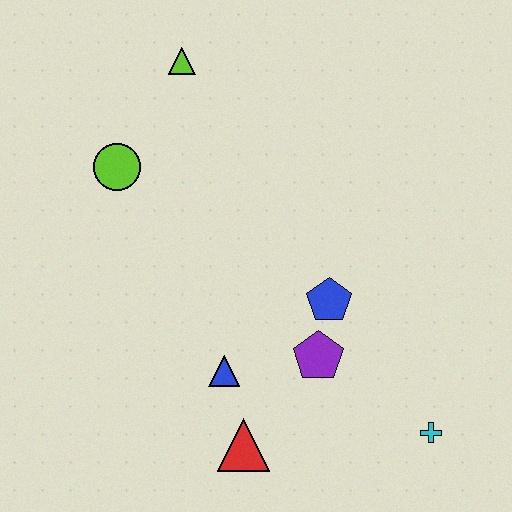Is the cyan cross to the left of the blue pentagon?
No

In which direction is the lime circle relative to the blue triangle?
The lime circle is above the blue triangle.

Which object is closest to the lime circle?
The lime triangle is closest to the lime circle.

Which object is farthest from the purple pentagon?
The lime triangle is farthest from the purple pentagon.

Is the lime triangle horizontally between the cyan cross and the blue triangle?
No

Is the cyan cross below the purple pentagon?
Yes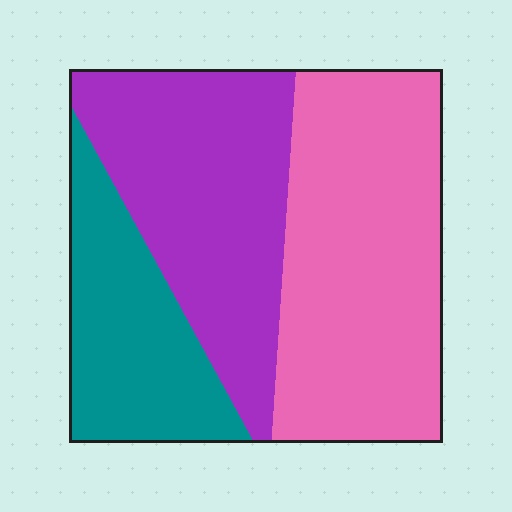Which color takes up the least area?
Teal, at roughly 25%.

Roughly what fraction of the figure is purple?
Purple covers about 35% of the figure.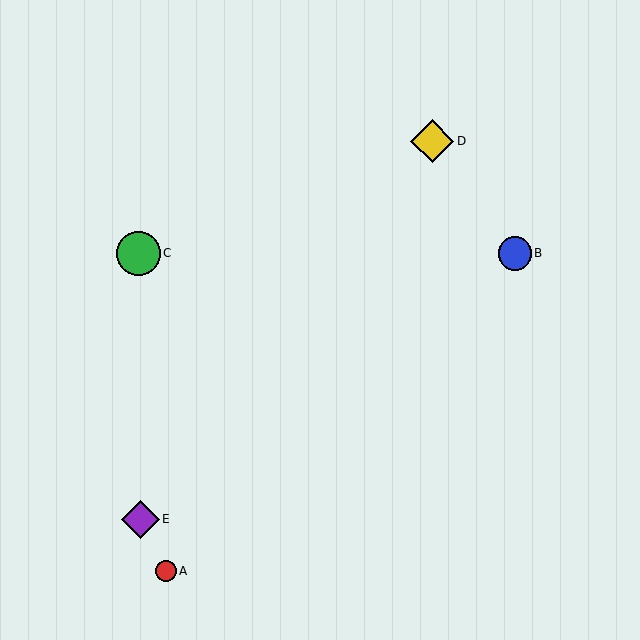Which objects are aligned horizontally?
Objects B, C are aligned horizontally.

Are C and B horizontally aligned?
Yes, both are at y≈253.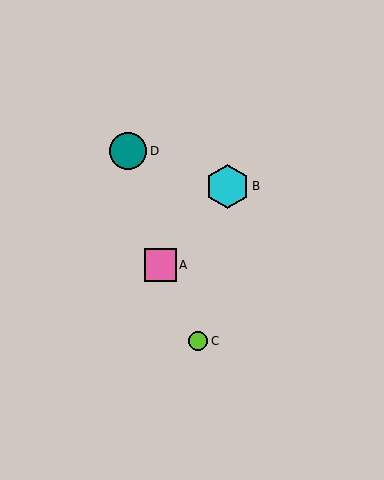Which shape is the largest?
The cyan hexagon (labeled B) is the largest.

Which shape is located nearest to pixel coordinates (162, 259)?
The pink square (labeled A) at (160, 265) is nearest to that location.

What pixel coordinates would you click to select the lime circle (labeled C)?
Click at (198, 341) to select the lime circle C.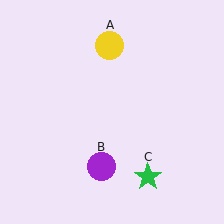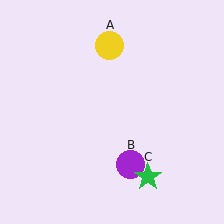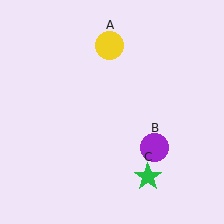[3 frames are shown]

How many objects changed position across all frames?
1 object changed position: purple circle (object B).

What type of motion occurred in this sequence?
The purple circle (object B) rotated counterclockwise around the center of the scene.